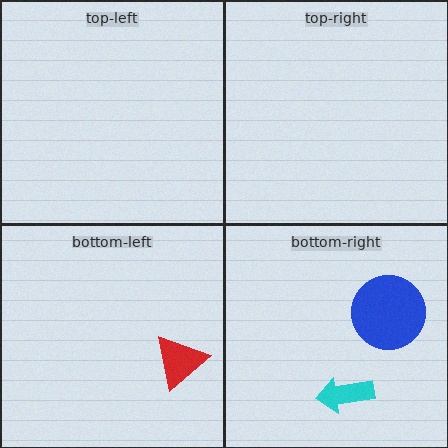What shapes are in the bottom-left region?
The red triangle.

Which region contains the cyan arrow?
The bottom-right region.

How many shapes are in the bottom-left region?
1.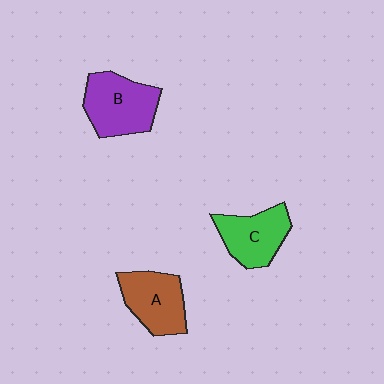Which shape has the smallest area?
Shape C (green).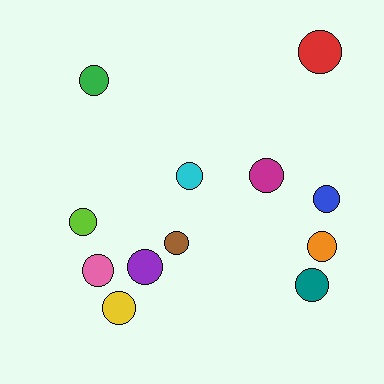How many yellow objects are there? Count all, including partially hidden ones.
There is 1 yellow object.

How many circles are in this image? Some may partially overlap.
There are 12 circles.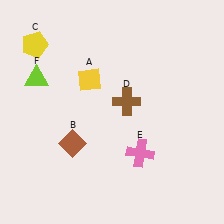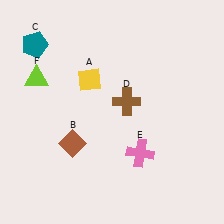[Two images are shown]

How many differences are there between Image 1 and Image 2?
There is 1 difference between the two images.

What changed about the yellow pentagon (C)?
In Image 1, C is yellow. In Image 2, it changed to teal.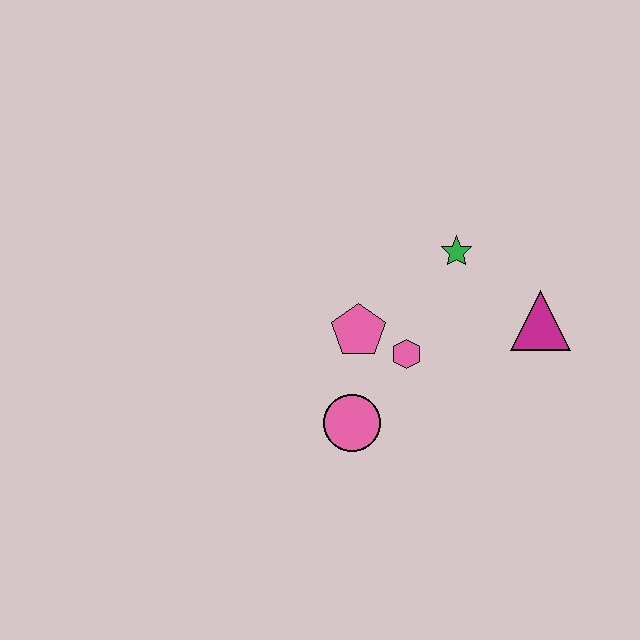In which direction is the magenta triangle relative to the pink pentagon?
The magenta triangle is to the right of the pink pentagon.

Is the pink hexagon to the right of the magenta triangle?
No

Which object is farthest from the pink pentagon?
The magenta triangle is farthest from the pink pentagon.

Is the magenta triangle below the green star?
Yes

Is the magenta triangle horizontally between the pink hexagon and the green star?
No